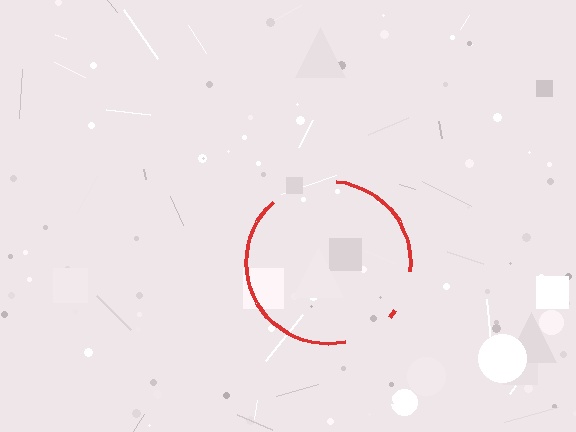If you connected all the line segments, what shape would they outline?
They would outline a circle.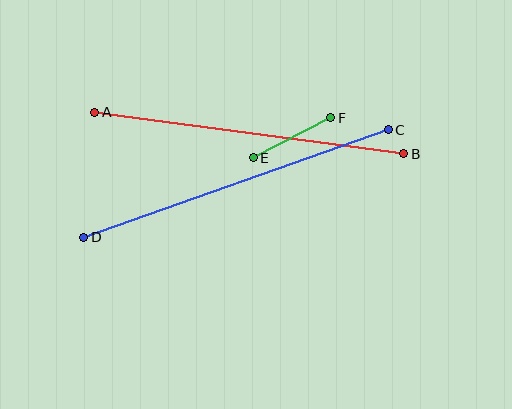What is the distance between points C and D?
The distance is approximately 323 pixels.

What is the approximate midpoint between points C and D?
The midpoint is at approximately (236, 183) pixels.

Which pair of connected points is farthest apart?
Points C and D are farthest apart.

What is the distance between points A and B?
The distance is approximately 312 pixels.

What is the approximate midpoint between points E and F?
The midpoint is at approximately (292, 138) pixels.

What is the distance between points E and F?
The distance is approximately 87 pixels.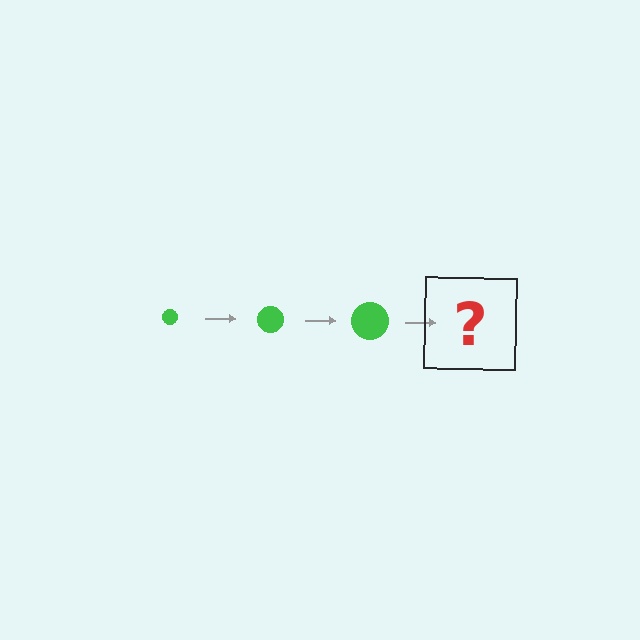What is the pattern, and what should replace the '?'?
The pattern is that the circle gets progressively larger each step. The '?' should be a green circle, larger than the previous one.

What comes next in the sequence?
The next element should be a green circle, larger than the previous one.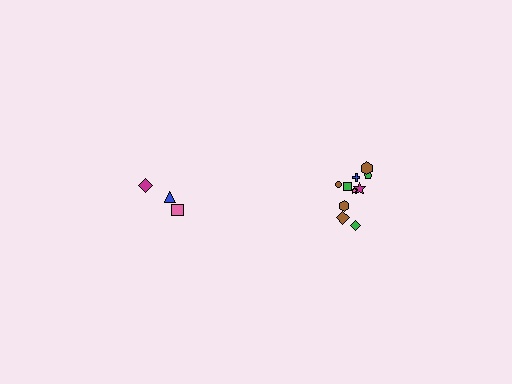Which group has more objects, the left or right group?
The right group.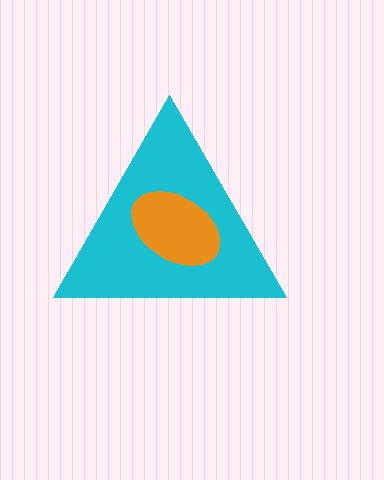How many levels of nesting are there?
2.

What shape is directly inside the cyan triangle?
The orange ellipse.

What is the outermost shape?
The cyan triangle.